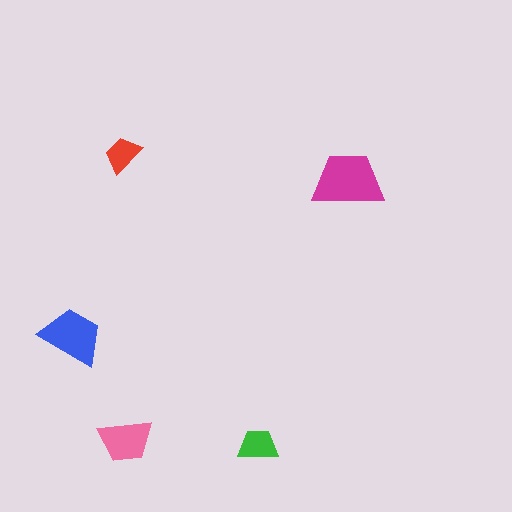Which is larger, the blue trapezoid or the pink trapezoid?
The blue one.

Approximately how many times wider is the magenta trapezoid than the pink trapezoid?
About 1.5 times wider.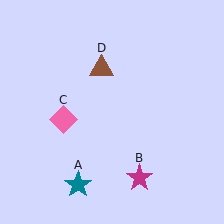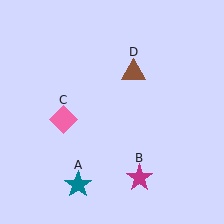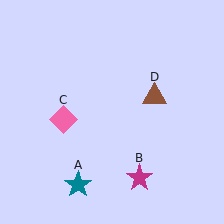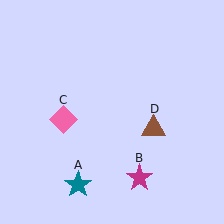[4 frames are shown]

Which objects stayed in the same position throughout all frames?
Teal star (object A) and magenta star (object B) and pink diamond (object C) remained stationary.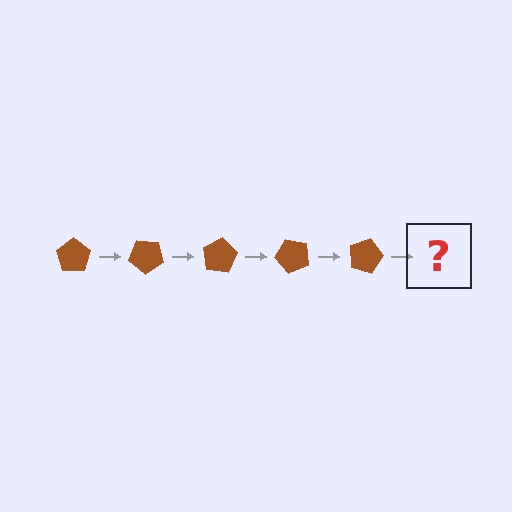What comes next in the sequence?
The next element should be a brown pentagon rotated 200 degrees.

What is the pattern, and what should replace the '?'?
The pattern is that the pentagon rotates 40 degrees each step. The '?' should be a brown pentagon rotated 200 degrees.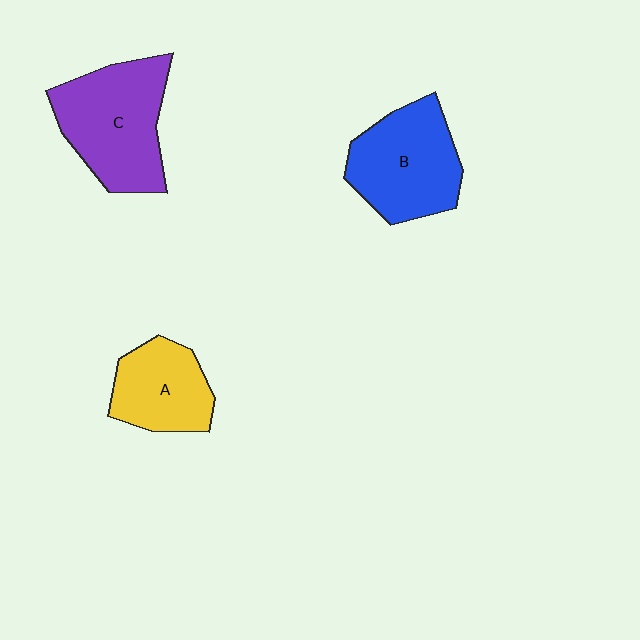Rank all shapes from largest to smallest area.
From largest to smallest: C (purple), B (blue), A (yellow).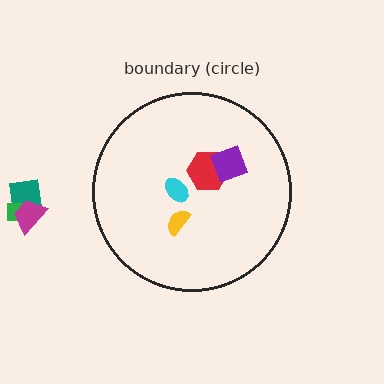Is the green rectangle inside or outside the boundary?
Outside.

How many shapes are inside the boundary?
4 inside, 3 outside.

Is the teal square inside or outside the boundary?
Outside.